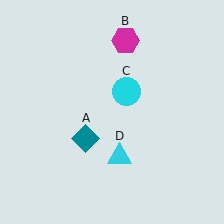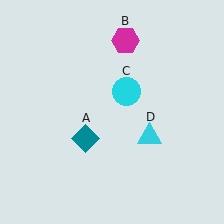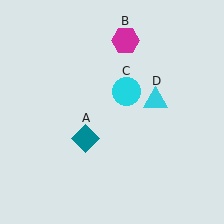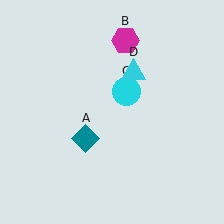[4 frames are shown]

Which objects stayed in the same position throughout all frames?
Teal diamond (object A) and magenta hexagon (object B) and cyan circle (object C) remained stationary.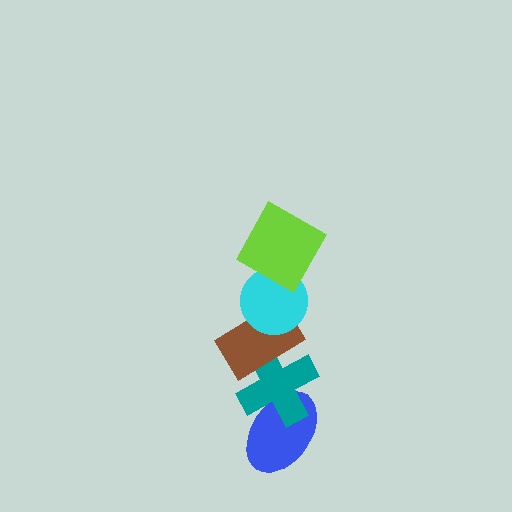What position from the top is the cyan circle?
The cyan circle is 2nd from the top.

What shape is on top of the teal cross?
The brown rectangle is on top of the teal cross.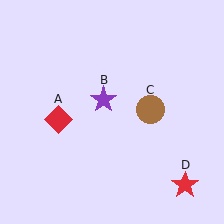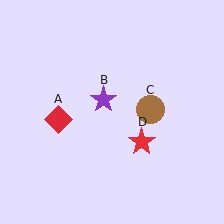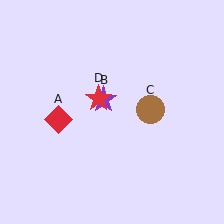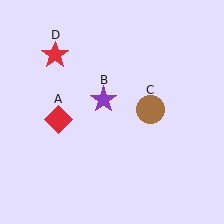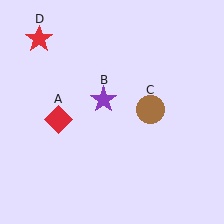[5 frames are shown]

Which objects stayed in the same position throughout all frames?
Red diamond (object A) and purple star (object B) and brown circle (object C) remained stationary.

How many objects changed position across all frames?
1 object changed position: red star (object D).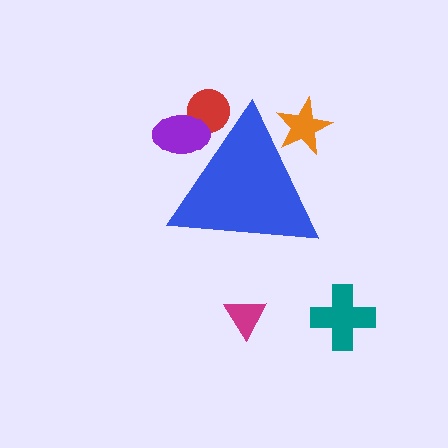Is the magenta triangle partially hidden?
No, the magenta triangle is fully visible.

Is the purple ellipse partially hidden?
Yes, the purple ellipse is partially hidden behind the blue triangle.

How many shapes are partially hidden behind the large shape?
3 shapes are partially hidden.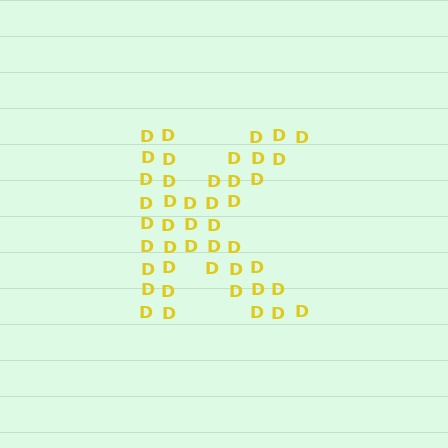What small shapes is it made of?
It is made of small letter D's.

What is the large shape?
The large shape is the letter K.